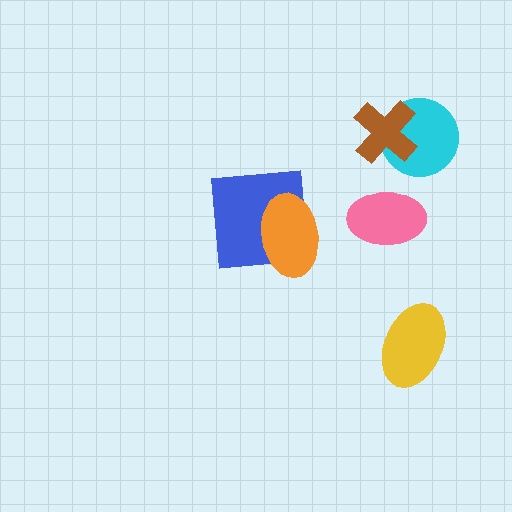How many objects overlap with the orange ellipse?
1 object overlaps with the orange ellipse.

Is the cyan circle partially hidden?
Yes, it is partially covered by another shape.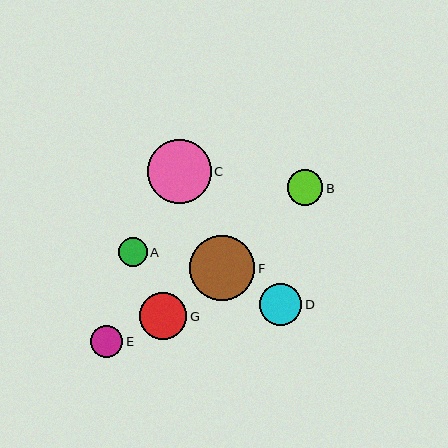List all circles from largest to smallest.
From largest to smallest: F, C, G, D, B, E, A.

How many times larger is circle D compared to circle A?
Circle D is approximately 1.4 times the size of circle A.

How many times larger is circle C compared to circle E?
Circle C is approximately 2.0 times the size of circle E.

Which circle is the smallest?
Circle A is the smallest with a size of approximately 29 pixels.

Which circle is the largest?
Circle F is the largest with a size of approximately 65 pixels.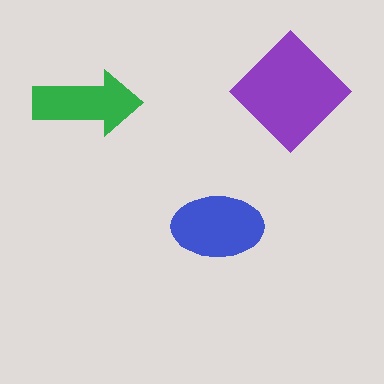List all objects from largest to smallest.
The purple diamond, the blue ellipse, the green arrow.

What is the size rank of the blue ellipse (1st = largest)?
2nd.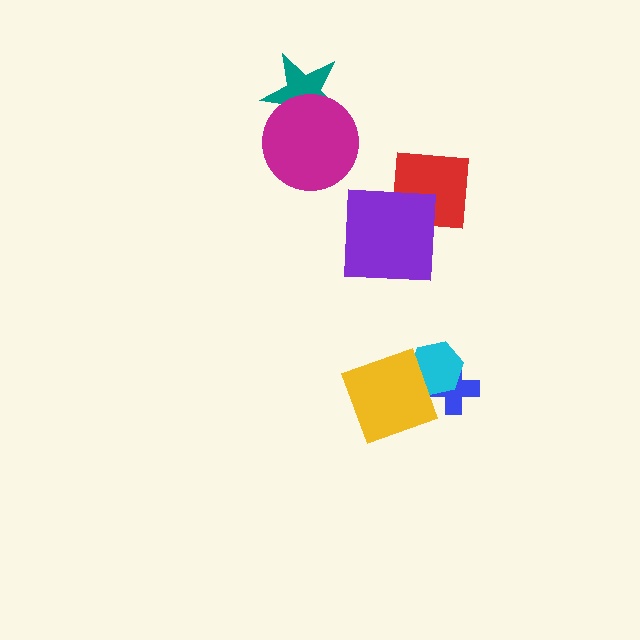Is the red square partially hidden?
Yes, it is partially covered by another shape.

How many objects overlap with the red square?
1 object overlaps with the red square.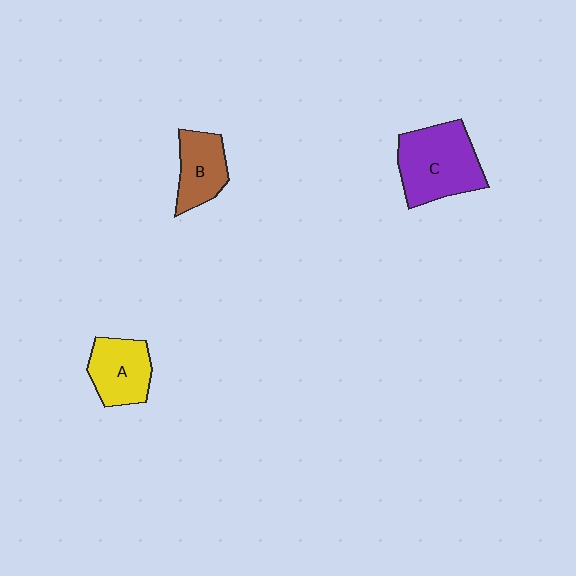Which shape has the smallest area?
Shape B (brown).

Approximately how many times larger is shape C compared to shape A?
Approximately 1.5 times.